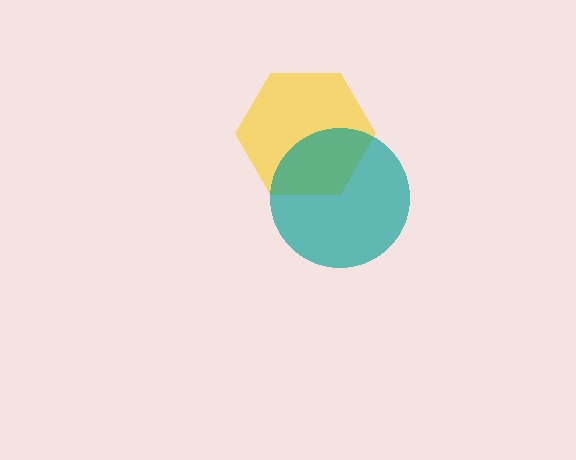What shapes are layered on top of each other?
The layered shapes are: a yellow hexagon, a teal circle.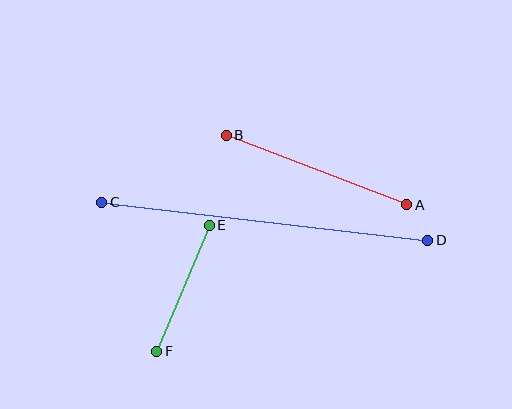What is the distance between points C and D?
The distance is approximately 328 pixels.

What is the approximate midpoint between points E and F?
The midpoint is at approximately (183, 288) pixels.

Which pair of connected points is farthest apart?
Points C and D are farthest apart.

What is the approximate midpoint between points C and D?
The midpoint is at approximately (265, 221) pixels.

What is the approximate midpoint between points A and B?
The midpoint is at approximately (316, 170) pixels.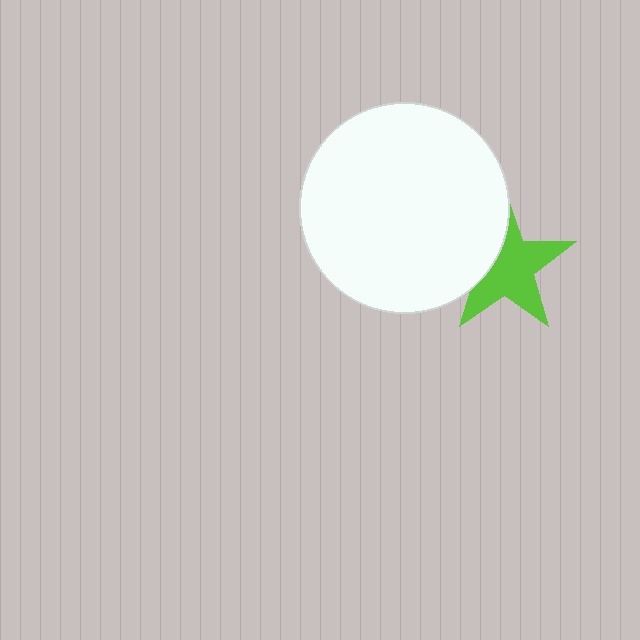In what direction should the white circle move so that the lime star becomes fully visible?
The white circle should move left. That is the shortest direction to clear the overlap and leave the lime star fully visible.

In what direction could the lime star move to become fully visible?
The lime star could move right. That would shift it out from behind the white circle entirely.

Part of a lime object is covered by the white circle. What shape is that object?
It is a star.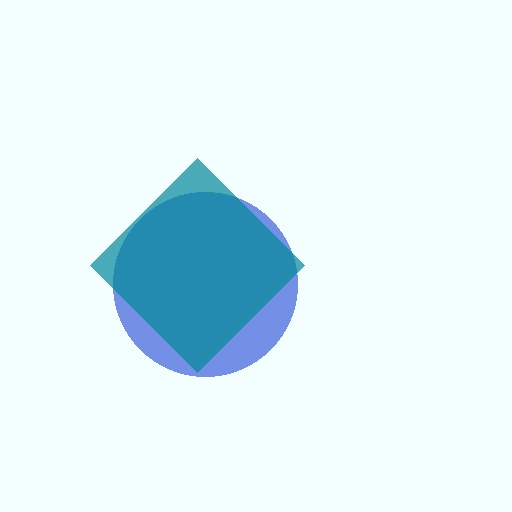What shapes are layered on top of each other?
The layered shapes are: a blue circle, a teal diamond.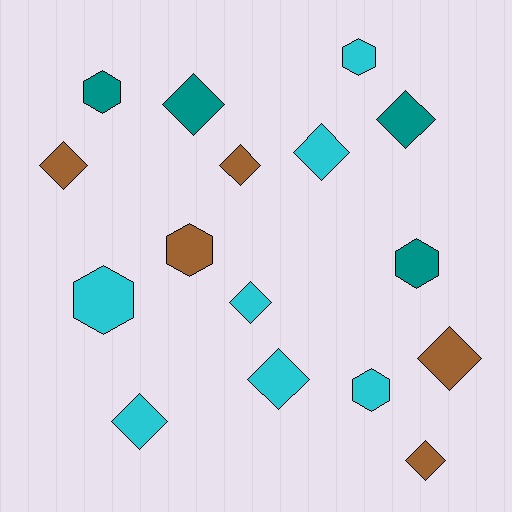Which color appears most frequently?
Cyan, with 7 objects.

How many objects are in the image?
There are 16 objects.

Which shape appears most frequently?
Diamond, with 10 objects.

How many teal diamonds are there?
There are 2 teal diamonds.